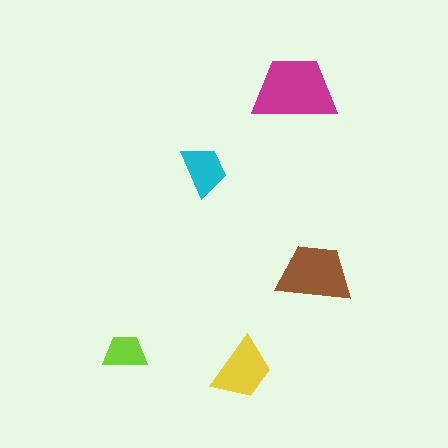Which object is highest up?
The magenta trapezoid is topmost.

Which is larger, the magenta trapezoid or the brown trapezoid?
The magenta one.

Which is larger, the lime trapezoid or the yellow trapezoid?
The yellow one.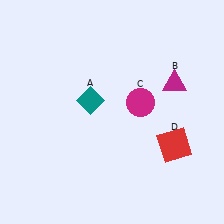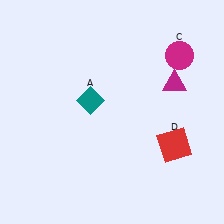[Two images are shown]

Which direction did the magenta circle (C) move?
The magenta circle (C) moved up.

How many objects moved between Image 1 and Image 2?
1 object moved between the two images.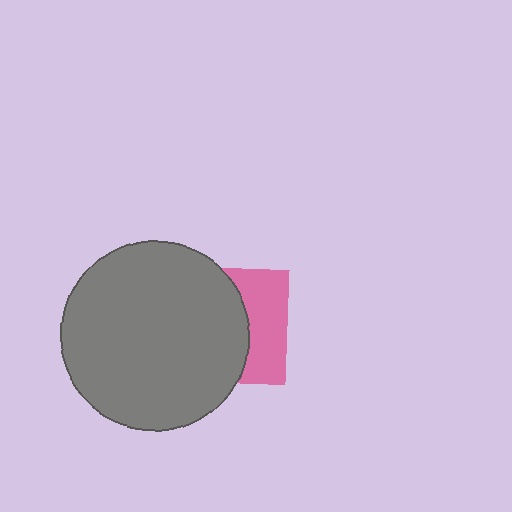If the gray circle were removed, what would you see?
You would see the complete pink square.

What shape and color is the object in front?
The object in front is a gray circle.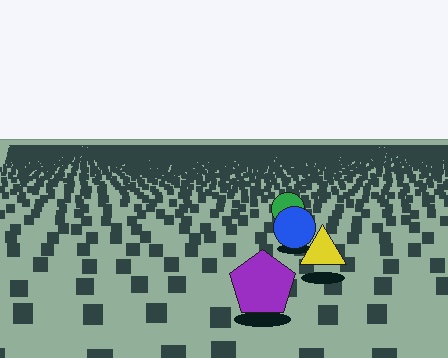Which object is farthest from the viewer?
The green circle is farthest from the viewer. It appears smaller and the ground texture around it is denser.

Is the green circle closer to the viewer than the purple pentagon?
No. The purple pentagon is closer — you can tell from the texture gradient: the ground texture is coarser near it.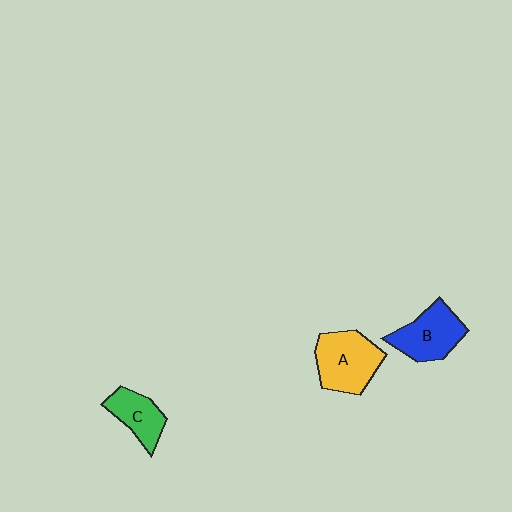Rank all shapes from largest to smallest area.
From largest to smallest: A (yellow), B (blue), C (green).